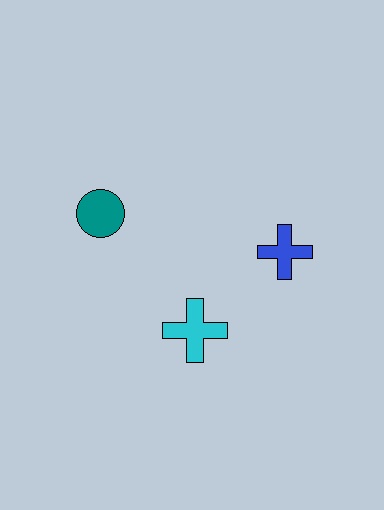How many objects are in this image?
There are 3 objects.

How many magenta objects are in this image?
There are no magenta objects.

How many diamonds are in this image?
There are no diamonds.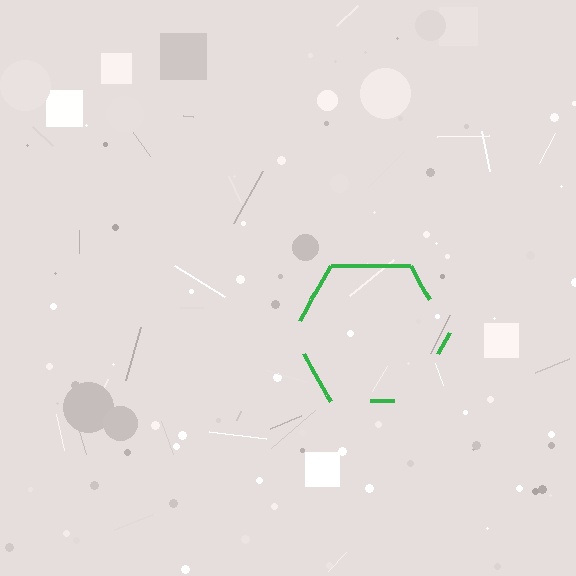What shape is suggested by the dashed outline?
The dashed outline suggests a hexagon.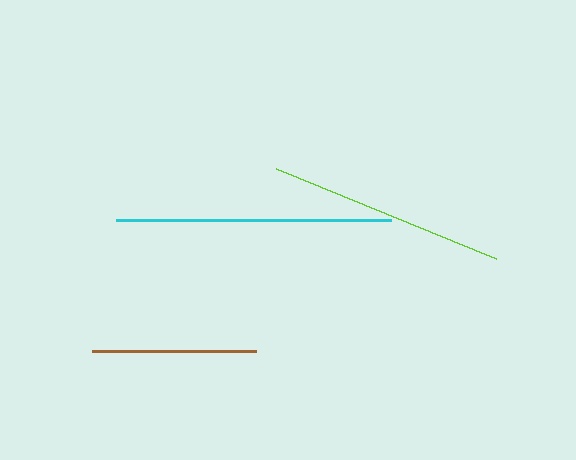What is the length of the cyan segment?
The cyan segment is approximately 275 pixels long.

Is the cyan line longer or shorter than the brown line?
The cyan line is longer than the brown line.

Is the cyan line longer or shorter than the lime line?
The cyan line is longer than the lime line.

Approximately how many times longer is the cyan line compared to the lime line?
The cyan line is approximately 1.2 times the length of the lime line.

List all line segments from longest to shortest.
From longest to shortest: cyan, lime, brown.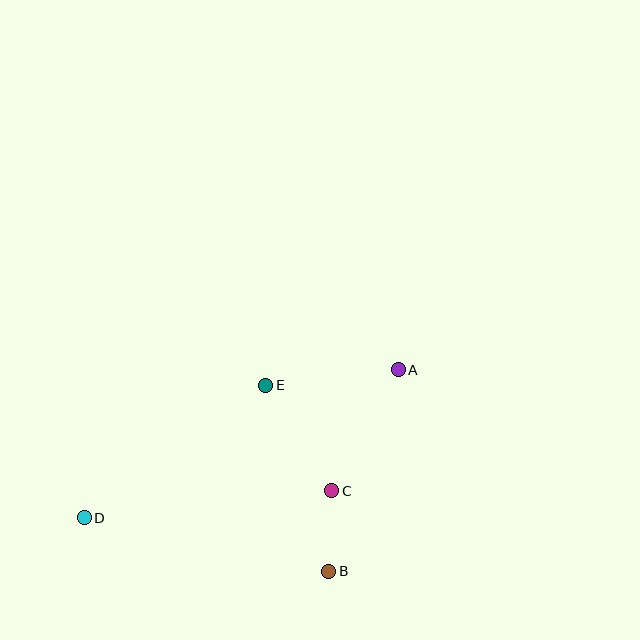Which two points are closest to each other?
Points B and C are closest to each other.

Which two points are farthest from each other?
Points A and D are farthest from each other.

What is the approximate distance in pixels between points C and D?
The distance between C and D is approximately 249 pixels.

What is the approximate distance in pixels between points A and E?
The distance between A and E is approximately 133 pixels.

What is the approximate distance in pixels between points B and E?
The distance between B and E is approximately 197 pixels.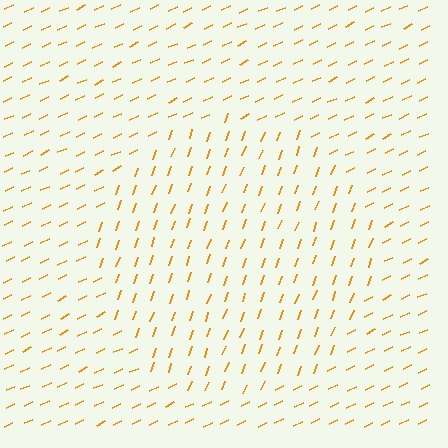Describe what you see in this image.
The image is filled with small orange line segments. A circle region in the image has lines oriented differently from the surrounding lines, creating a visible texture boundary.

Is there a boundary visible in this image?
Yes, there is a texture boundary formed by a change in line orientation.